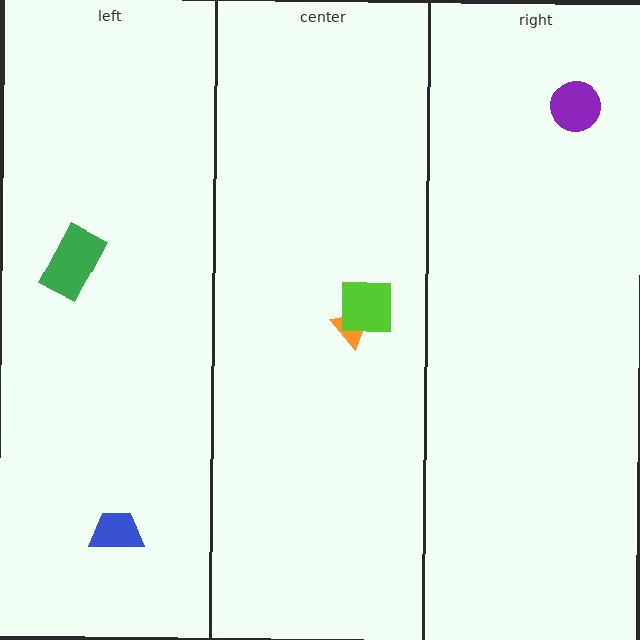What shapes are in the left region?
The blue trapezoid, the green rectangle.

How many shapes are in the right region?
1.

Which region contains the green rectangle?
The left region.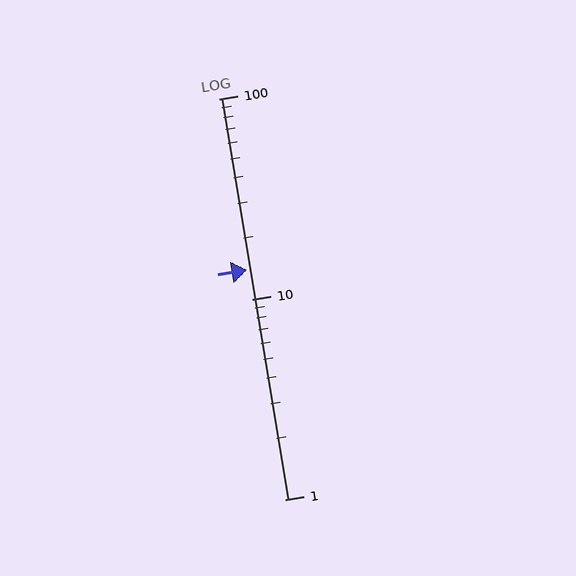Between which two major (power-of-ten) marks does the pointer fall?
The pointer is between 10 and 100.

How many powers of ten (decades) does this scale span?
The scale spans 2 decades, from 1 to 100.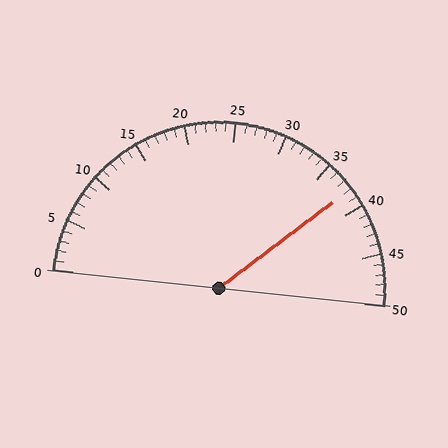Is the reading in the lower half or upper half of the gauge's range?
The reading is in the upper half of the range (0 to 50).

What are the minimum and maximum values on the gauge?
The gauge ranges from 0 to 50.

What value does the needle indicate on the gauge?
The needle indicates approximately 38.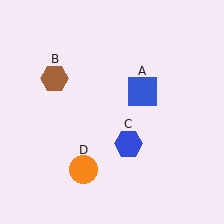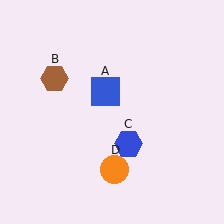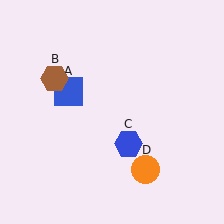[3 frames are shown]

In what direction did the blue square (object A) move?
The blue square (object A) moved left.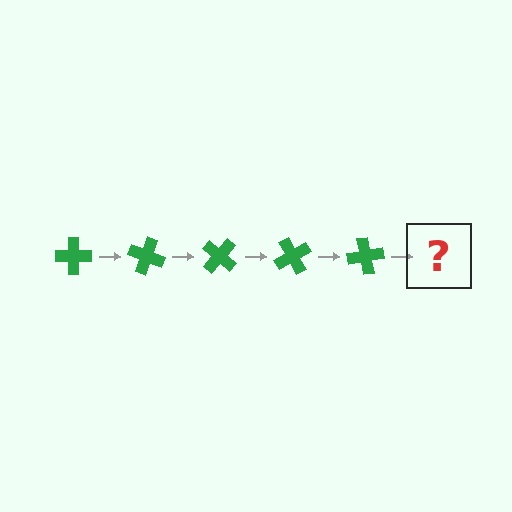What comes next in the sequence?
The next element should be a green cross rotated 100 degrees.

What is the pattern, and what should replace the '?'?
The pattern is that the cross rotates 20 degrees each step. The '?' should be a green cross rotated 100 degrees.